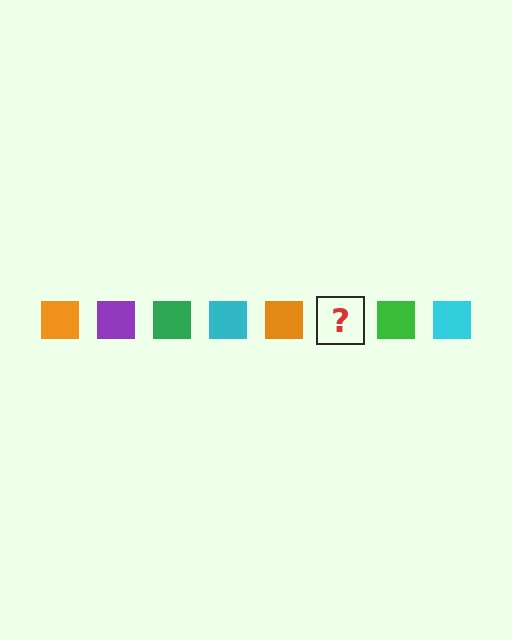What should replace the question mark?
The question mark should be replaced with a purple square.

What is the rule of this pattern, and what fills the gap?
The rule is that the pattern cycles through orange, purple, green, cyan squares. The gap should be filled with a purple square.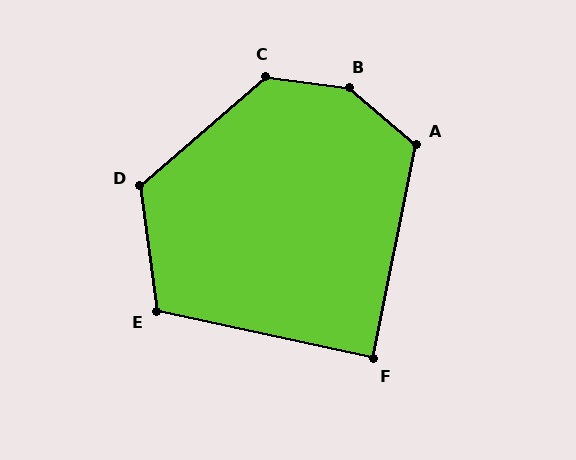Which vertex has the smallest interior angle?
F, at approximately 89 degrees.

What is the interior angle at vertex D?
Approximately 123 degrees (obtuse).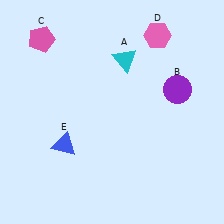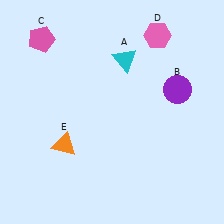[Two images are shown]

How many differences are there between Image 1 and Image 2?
There is 1 difference between the two images.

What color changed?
The triangle (E) changed from blue in Image 1 to orange in Image 2.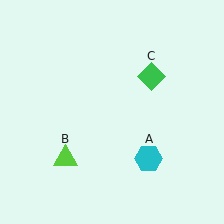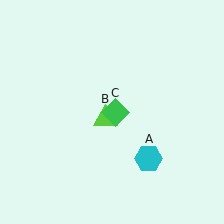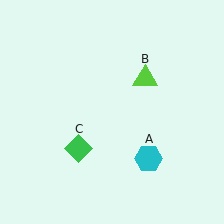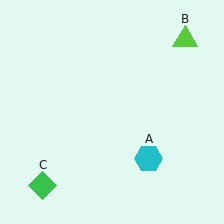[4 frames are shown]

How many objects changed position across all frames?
2 objects changed position: lime triangle (object B), green diamond (object C).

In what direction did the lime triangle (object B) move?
The lime triangle (object B) moved up and to the right.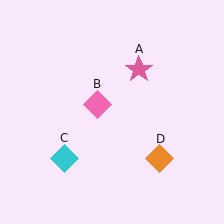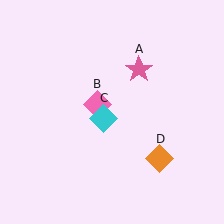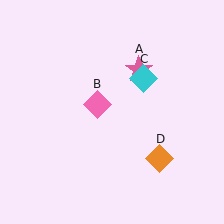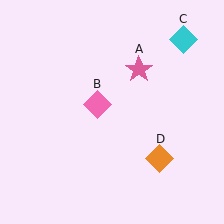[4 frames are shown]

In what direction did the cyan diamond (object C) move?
The cyan diamond (object C) moved up and to the right.